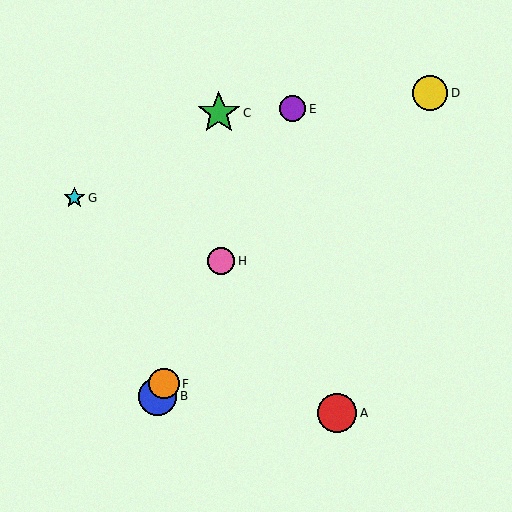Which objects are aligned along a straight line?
Objects B, E, F, H are aligned along a straight line.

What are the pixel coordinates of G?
Object G is at (74, 198).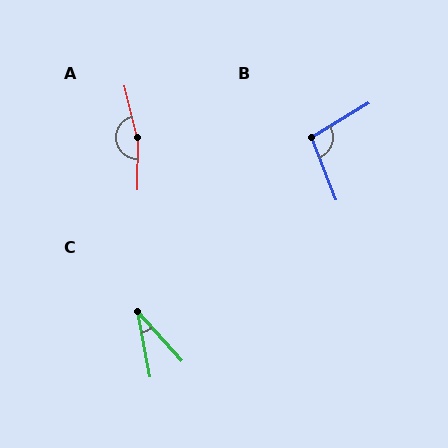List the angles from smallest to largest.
C (31°), B (100°), A (166°).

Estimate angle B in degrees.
Approximately 100 degrees.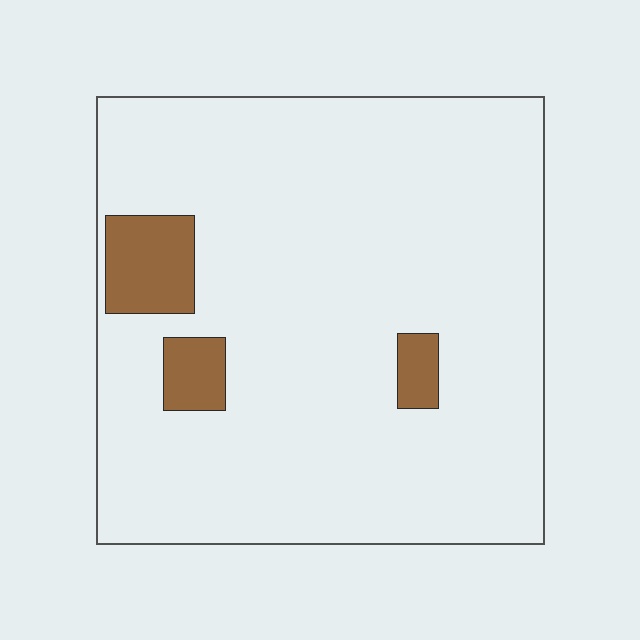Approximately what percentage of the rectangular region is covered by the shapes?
Approximately 10%.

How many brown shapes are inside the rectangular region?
3.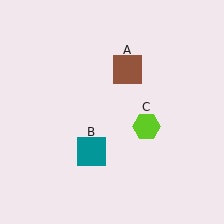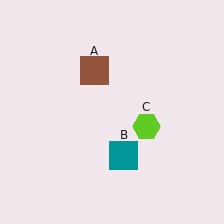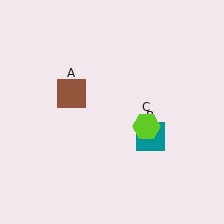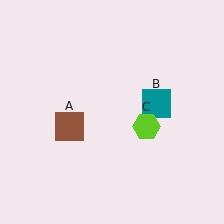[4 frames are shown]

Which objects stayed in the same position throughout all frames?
Lime hexagon (object C) remained stationary.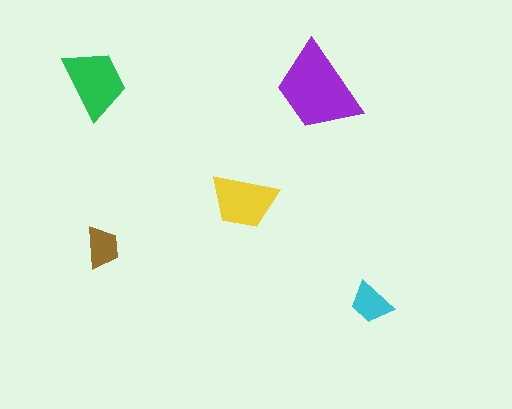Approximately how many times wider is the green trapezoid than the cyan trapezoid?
About 1.5 times wider.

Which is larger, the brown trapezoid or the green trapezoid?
The green one.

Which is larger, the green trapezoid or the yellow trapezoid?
The green one.